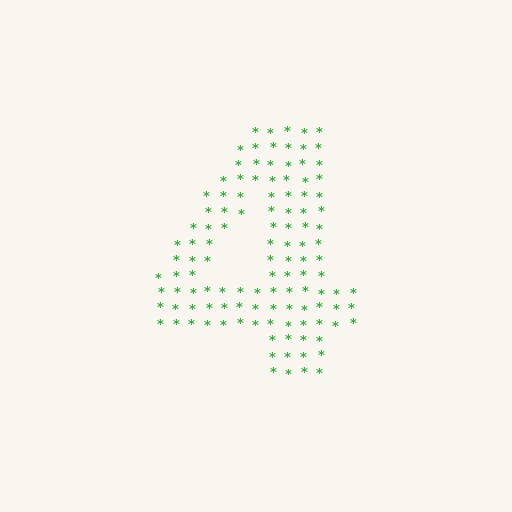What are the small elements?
The small elements are asterisks.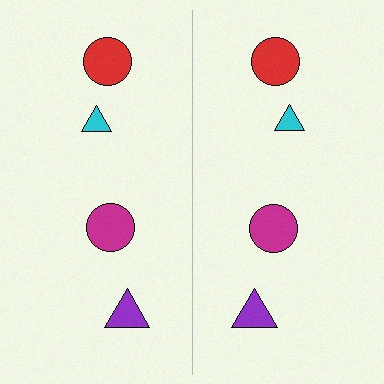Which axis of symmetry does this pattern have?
The pattern has a vertical axis of symmetry running through the center of the image.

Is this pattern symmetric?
Yes, this pattern has bilateral (reflection) symmetry.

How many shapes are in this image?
There are 8 shapes in this image.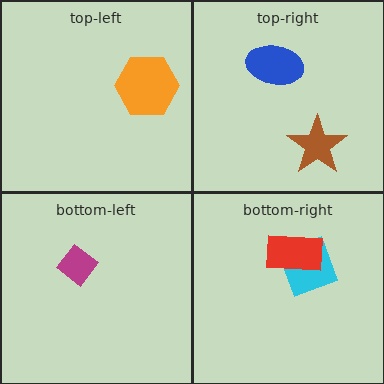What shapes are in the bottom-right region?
The cyan square, the red rectangle.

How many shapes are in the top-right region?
2.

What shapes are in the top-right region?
The blue ellipse, the brown star.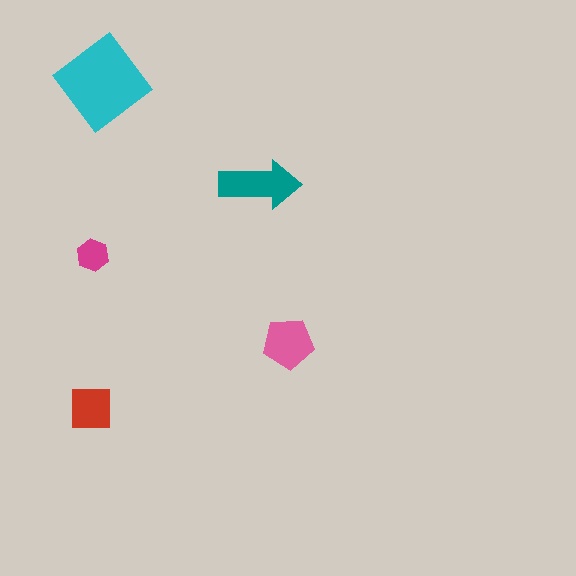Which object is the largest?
The cyan diamond.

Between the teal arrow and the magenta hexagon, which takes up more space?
The teal arrow.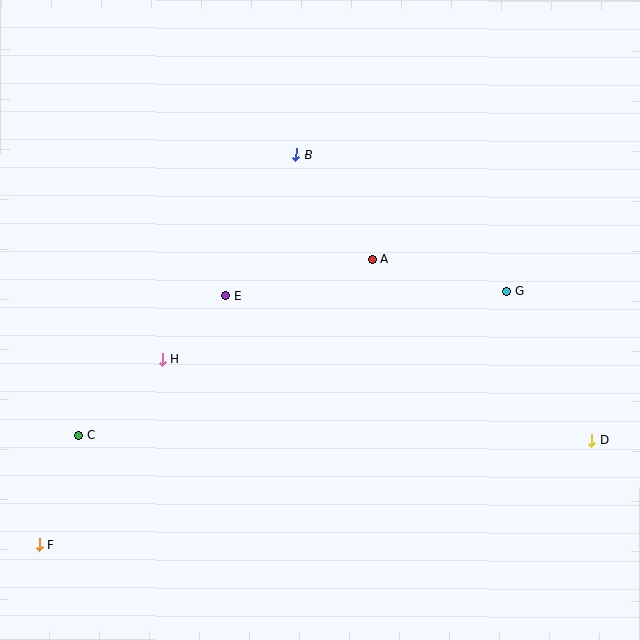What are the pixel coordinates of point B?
Point B is at (296, 155).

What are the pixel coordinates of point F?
Point F is at (40, 545).